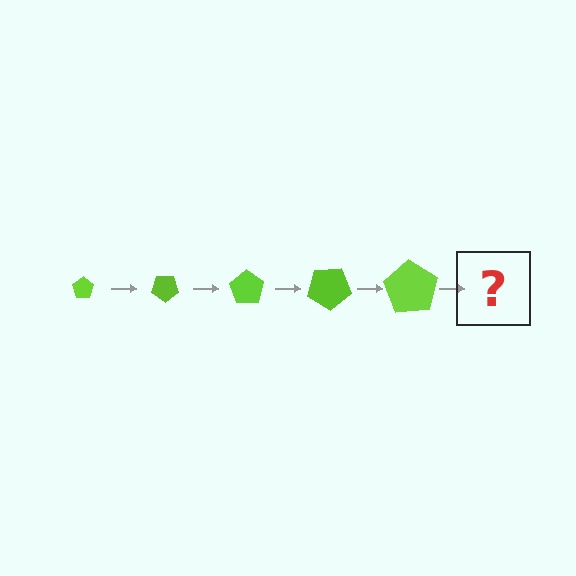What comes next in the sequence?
The next element should be a pentagon, larger than the previous one and rotated 175 degrees from the start.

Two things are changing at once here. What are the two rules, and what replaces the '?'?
The two rules are that the pentagon grows larger each step and it rotates 35 degrees each step. The '?' should be a pentagon, larger than the previous one and rotated 175 degrees from the start.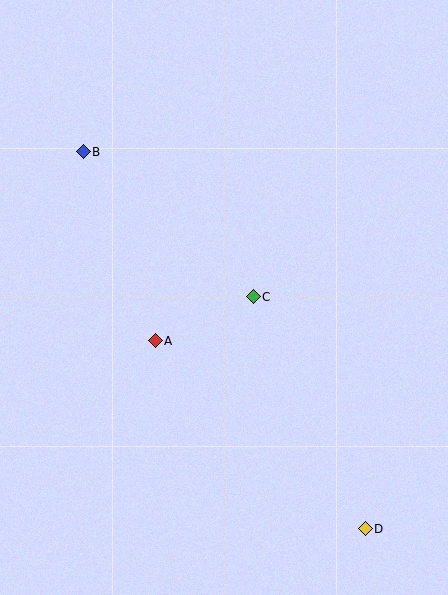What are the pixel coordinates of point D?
Point D is at (365, 529).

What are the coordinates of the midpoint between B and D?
The midpoint between B and D is at (224, 340).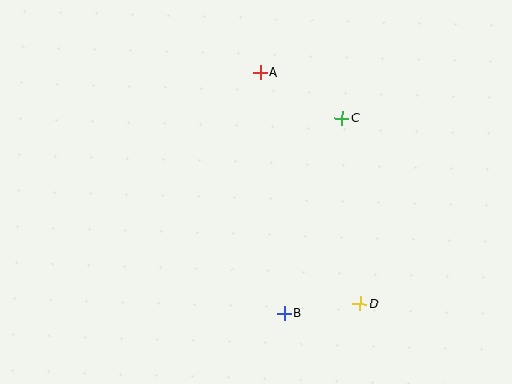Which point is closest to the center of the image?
Point C at (342, 118) is closest to the center.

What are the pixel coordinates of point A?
Point A is at (260, 72).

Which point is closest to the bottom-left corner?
Point B is closest to the bottom-left corner.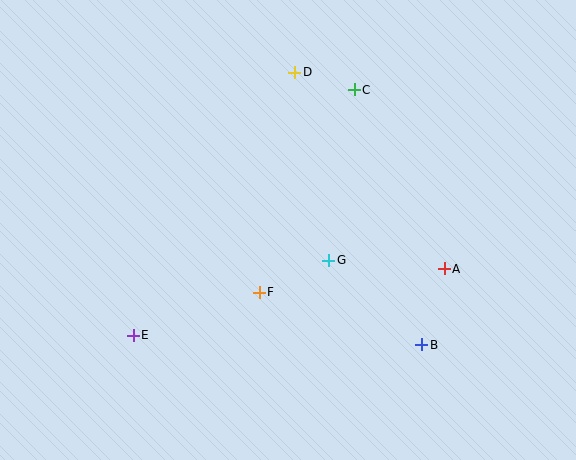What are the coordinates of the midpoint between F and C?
The midpoint between F and C is at (307, 191).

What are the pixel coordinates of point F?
Point F is at (259, 292).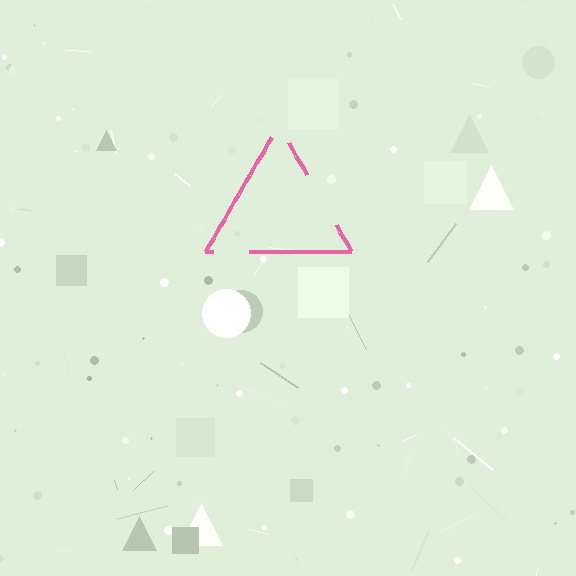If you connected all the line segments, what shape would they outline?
They would outline a triangle.